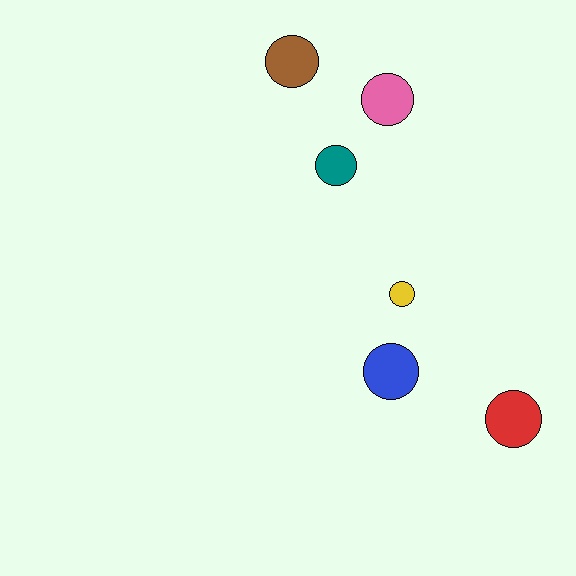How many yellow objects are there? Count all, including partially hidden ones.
There is 1 yellow object.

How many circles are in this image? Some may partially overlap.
There are 6 circles.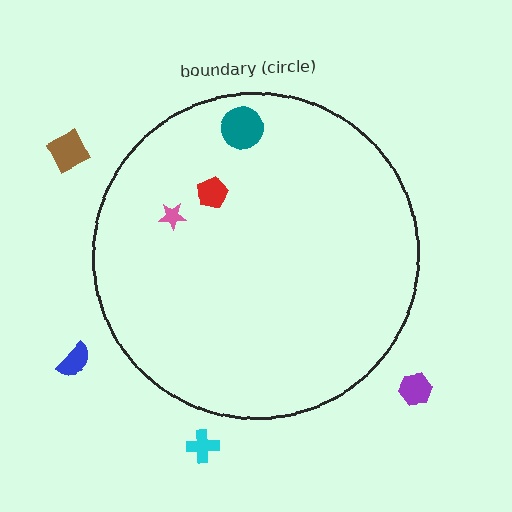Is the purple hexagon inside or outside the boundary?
Outside.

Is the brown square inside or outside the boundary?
Outside.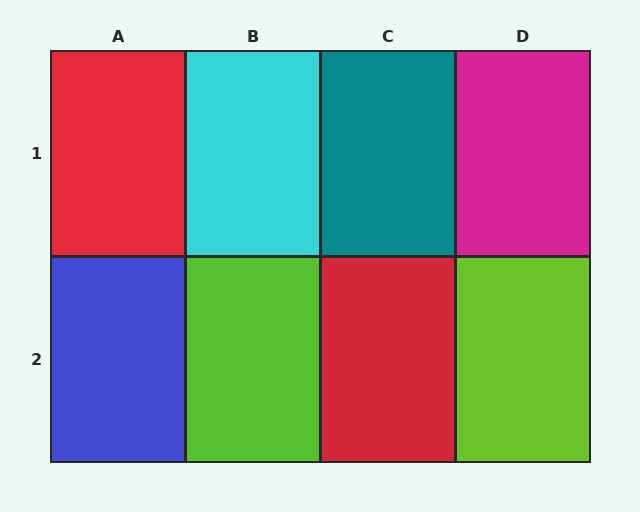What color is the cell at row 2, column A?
Blue.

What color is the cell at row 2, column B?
Lime.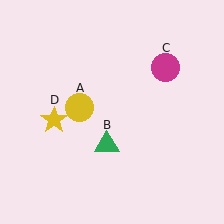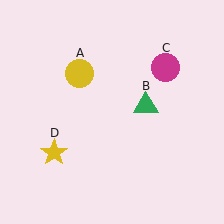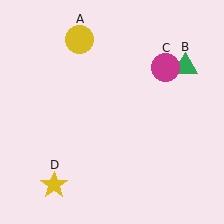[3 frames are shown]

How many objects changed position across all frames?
3 objects changed position: yellow circle (object A), green triangle (object B), yellow star (object D).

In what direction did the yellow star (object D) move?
The yellow star (object D) moved down.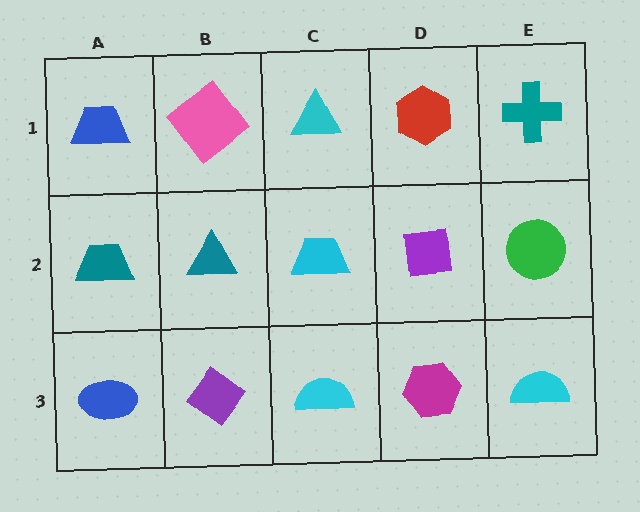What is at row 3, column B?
A purple diamond.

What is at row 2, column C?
A cyan trapezoid.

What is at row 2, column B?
A teal triangle.